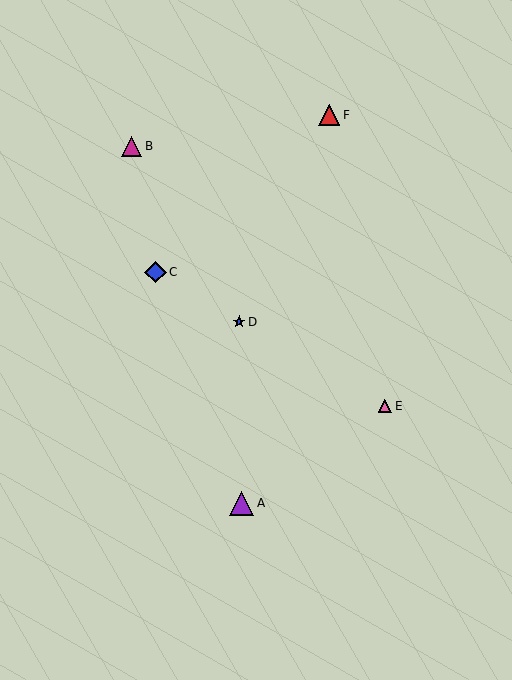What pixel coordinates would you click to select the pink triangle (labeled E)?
Click at (385, 406) to select the pink triangle E.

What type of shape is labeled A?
Shape A is a purple triangle.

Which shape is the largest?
The purple triangle (labeled A) is the largest.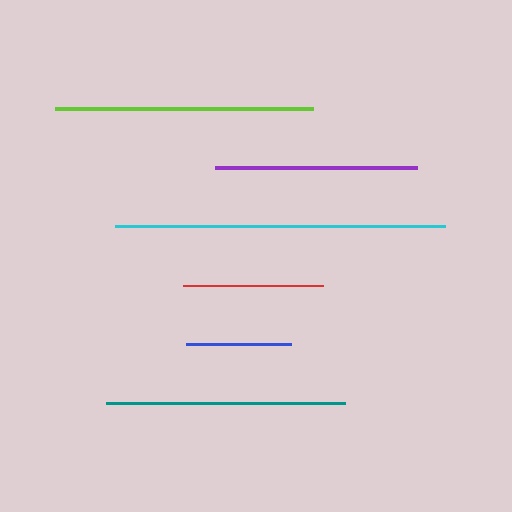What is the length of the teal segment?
The teal segment is approximately 239 pixels long.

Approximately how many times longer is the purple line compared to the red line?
The purple line is approximately 1.4 times the length of the red line.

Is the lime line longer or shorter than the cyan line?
The cyan line is longer than the lime line.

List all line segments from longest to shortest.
From longest to shortest: cyan, lime, teal, purple, red, blue.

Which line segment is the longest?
The cyan line is the longest at approximately 330 pixels.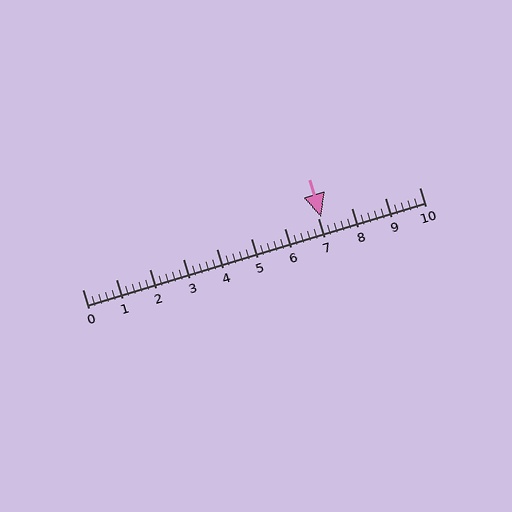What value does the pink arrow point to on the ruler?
The pink arrow points to approximately 7.1.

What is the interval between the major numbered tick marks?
The major tick marks are spaced 1 units apart.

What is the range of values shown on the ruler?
The ruler shows values from 0 to 10.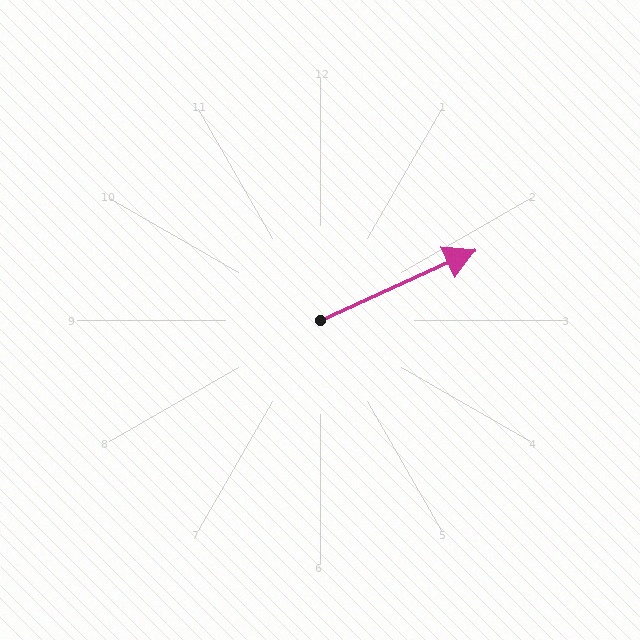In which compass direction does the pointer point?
Northeast.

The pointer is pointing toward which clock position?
Roughly 2 o'clock.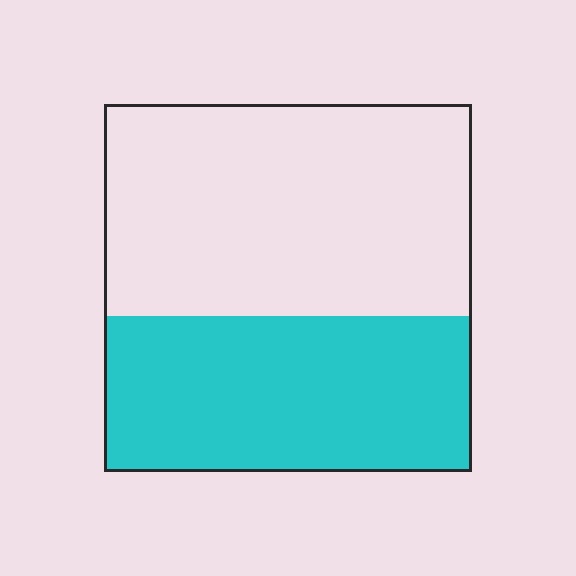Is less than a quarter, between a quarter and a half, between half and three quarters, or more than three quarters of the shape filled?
Between a quarter and a half.